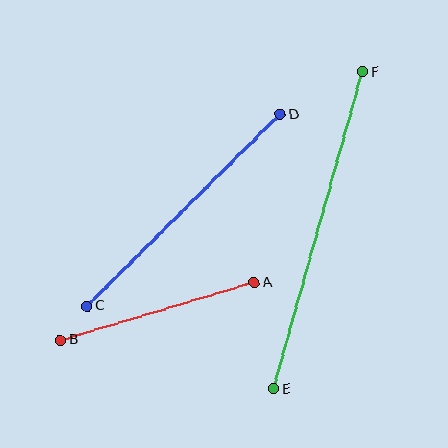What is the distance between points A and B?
The distance is approximately 202 pixels.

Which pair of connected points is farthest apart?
Points E and F are farthest apart.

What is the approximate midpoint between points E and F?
The midpoint is at approximately (318, 230) pixels.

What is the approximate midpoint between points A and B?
The midpoint is at approximately (157, 311) pixels.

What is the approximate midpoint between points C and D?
The midpoint is at approximately (183, 210) pixels.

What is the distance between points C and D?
The distance is approximately 272 pixels.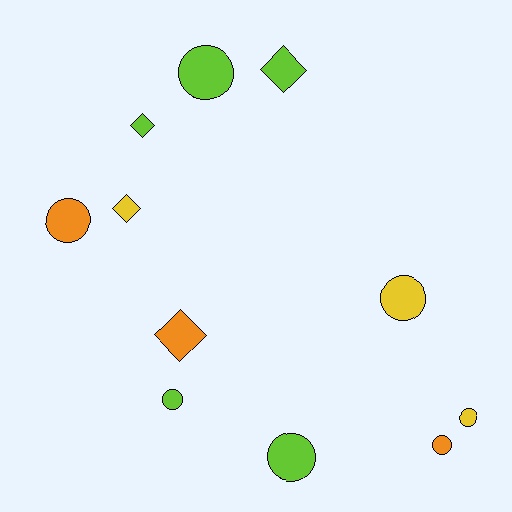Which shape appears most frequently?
Circle, with 7 objects.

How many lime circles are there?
There are 3 lime circles.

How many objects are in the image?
There are 11 objects.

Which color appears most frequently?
Lime, with 5 objects.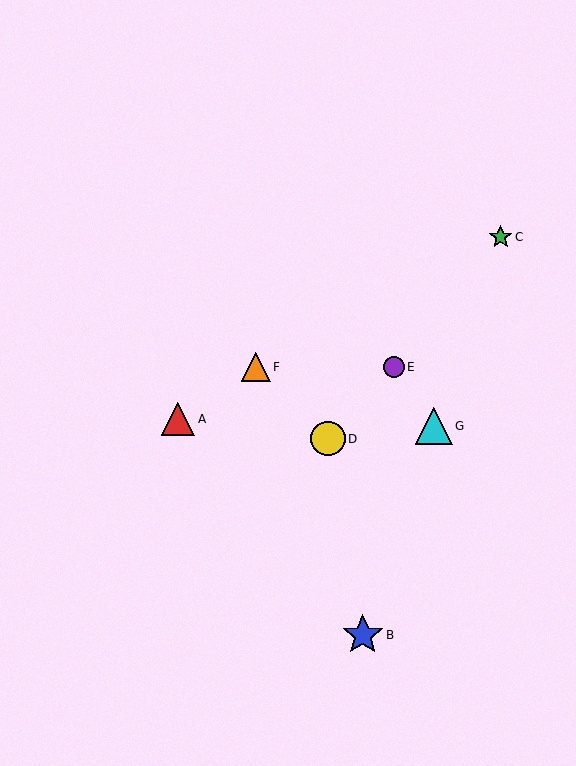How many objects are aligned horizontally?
2 objects (E, F) are aligned horizontally.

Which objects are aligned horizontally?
Objects E, F are aligned horizontally.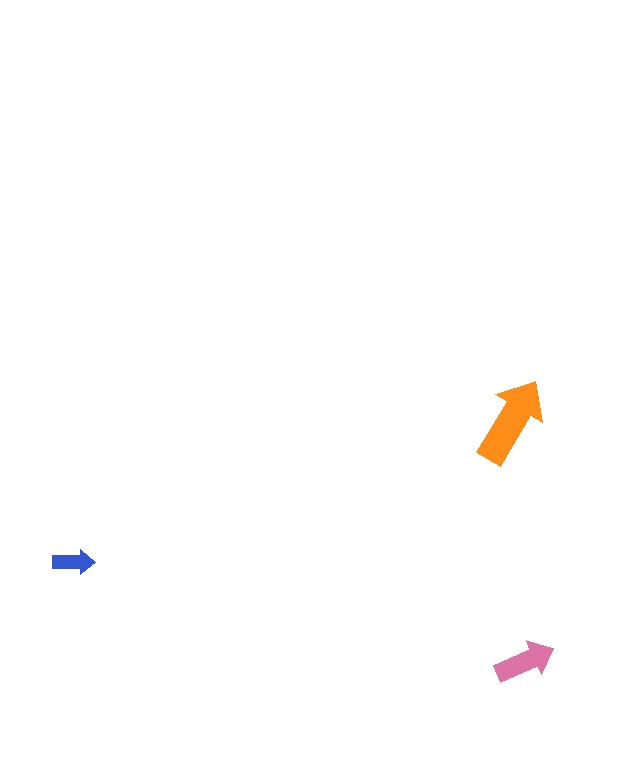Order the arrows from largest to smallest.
the orange one, the pink one, the blue one.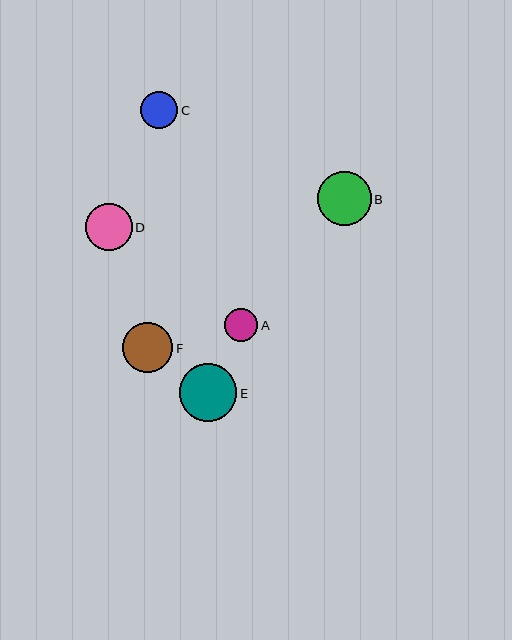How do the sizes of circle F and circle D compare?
Circle F and circle D are approximately the same size.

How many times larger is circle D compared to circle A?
Circle D is approximately 1.4 times the size of circle A.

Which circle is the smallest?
Circle A is the smallest with a size of approximately 33 pixels.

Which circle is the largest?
Circle E is the largest with a size of approximately 58 pixels.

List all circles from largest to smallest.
From largest to smallest: E, B, F, D, C, A.